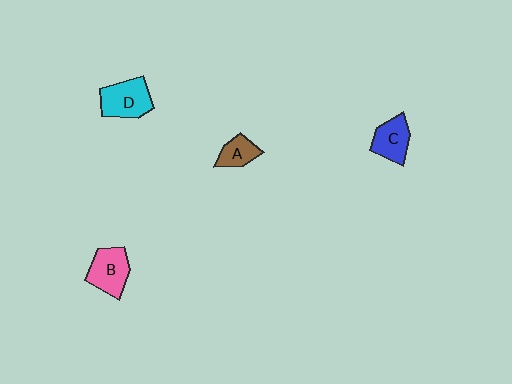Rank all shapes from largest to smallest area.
From largest to smallest: D (cyan), B (pink), C (blue), A (brown).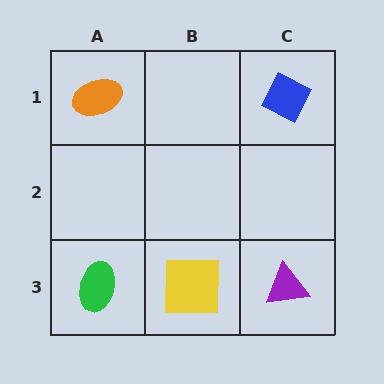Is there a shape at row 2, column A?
No, that cell is empty.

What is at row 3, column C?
A purple triangle.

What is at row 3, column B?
A yellow square.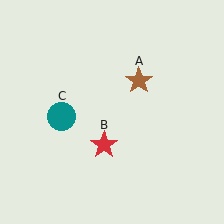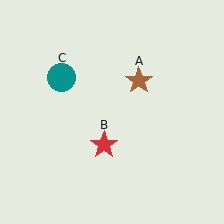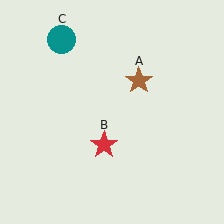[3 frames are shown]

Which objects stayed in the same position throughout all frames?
Brown star (object A) and red star (object B) remained stationary.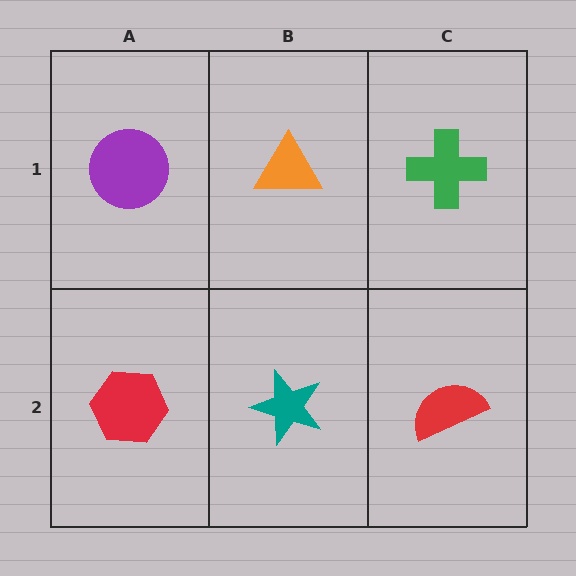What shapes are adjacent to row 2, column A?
A purple circle (row 1, column A), a teal star (row 2, column B).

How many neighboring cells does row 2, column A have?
2.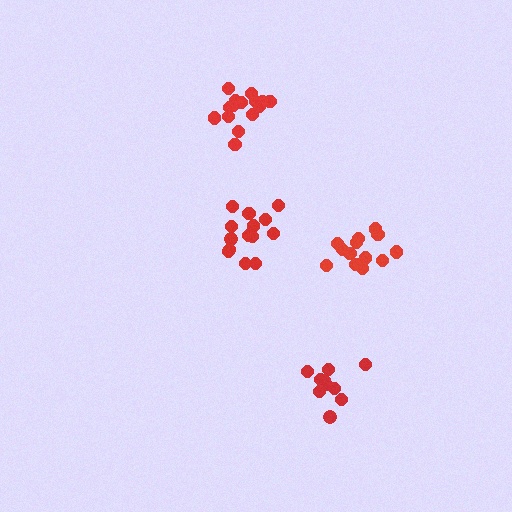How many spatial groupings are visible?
There are 4 spatial groupings.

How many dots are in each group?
Group 1: 15 dots, Group 2: 10 dots, Group 3: 14 dots, Group 4: 13 dots (52 total).